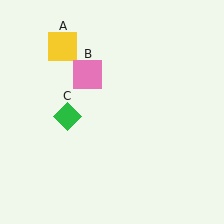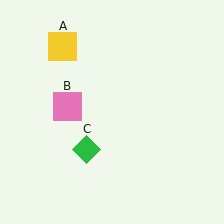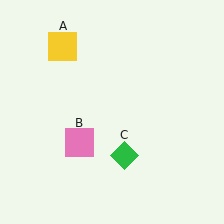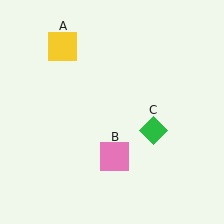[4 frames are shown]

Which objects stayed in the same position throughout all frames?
Yellow square (object A) remained stationary.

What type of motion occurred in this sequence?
The pink square (object B), green diamond (object C) rotated counterclockwise around the center of the scene.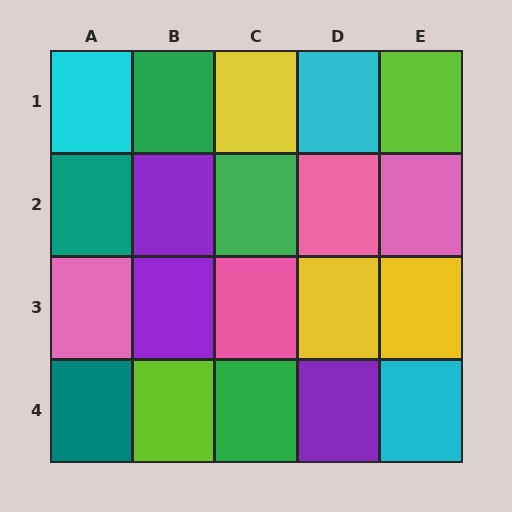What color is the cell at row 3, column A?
Pink.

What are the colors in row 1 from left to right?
Cyan, green, yellow, cyan, lime.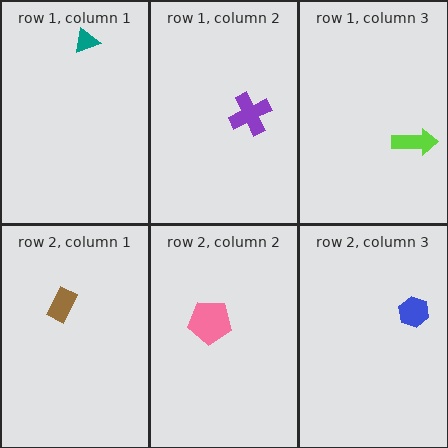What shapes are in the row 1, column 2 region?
The purple cross.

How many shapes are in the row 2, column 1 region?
1.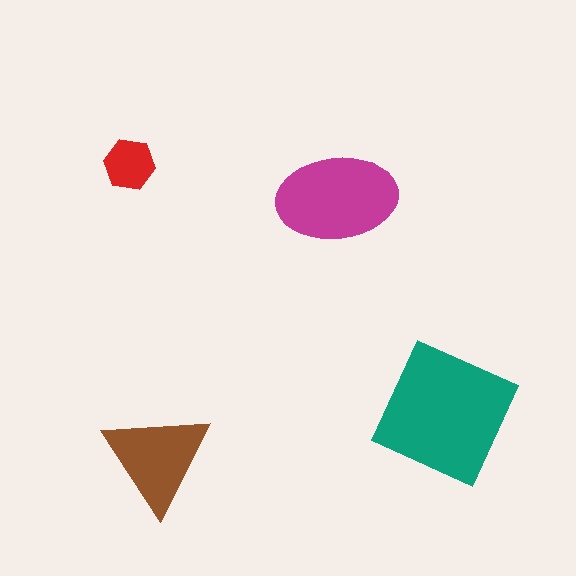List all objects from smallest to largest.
The red hexagon, the brown triangle, the magenta ellipse, the teal square.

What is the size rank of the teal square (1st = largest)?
1st.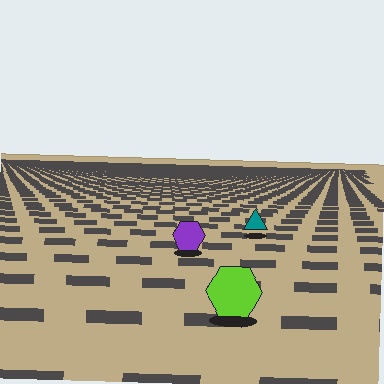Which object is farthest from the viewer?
The teal triangle is farthest from the viewer. It appears smaller and the ground texture around it is denser.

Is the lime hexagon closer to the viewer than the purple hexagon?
Yes. The lime hexagon is closer — you can tell from the texture gradient: the ground texture is coarser near it.